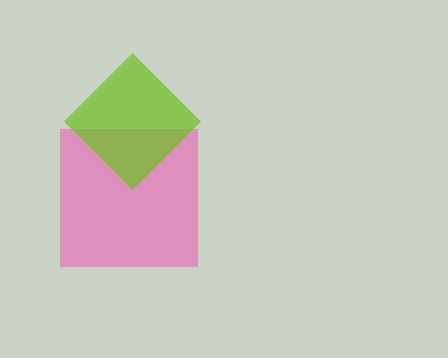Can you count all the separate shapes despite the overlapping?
Yes, there are 2 separate shapes.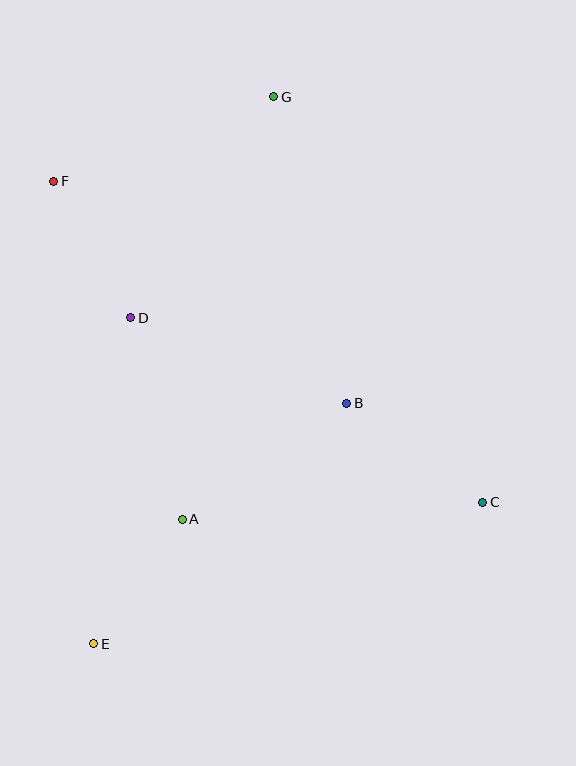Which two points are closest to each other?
Points A and E are closest to each other.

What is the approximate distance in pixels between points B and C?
The distance between B and C is approximately 168 pixels.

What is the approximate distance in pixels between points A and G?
The distance between A and G is approximately 432 pixels.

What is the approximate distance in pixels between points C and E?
The distance between C and E is approximately 414 pixels.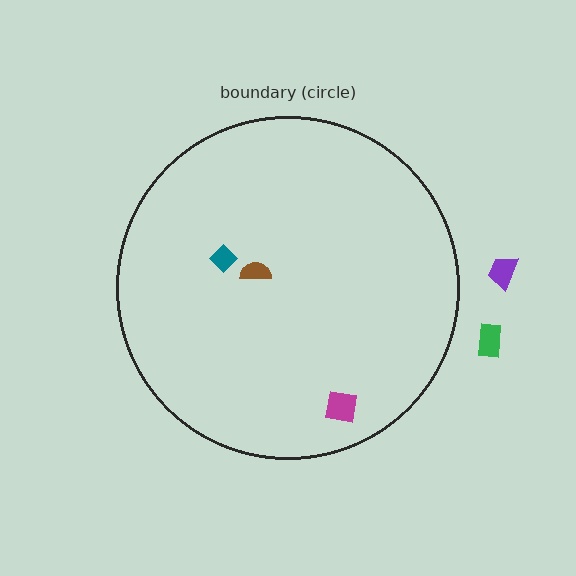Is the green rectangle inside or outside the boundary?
Outside.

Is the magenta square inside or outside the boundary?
Inside.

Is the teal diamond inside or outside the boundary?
Inside.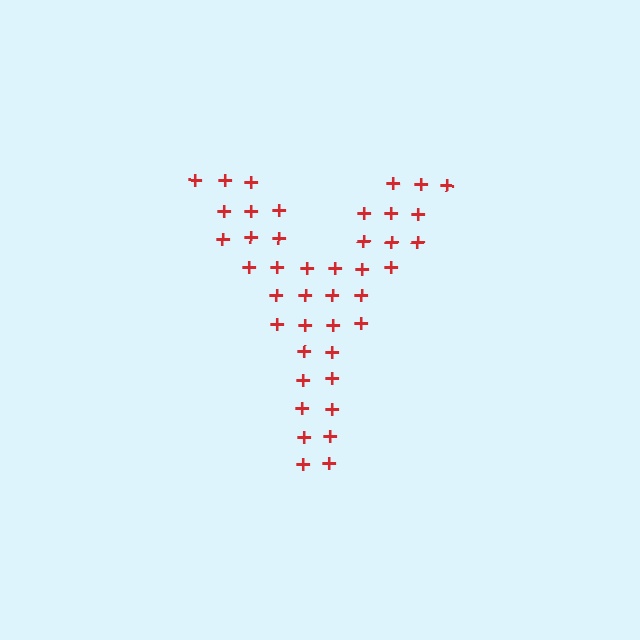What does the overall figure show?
The overall figure shows the letter Y.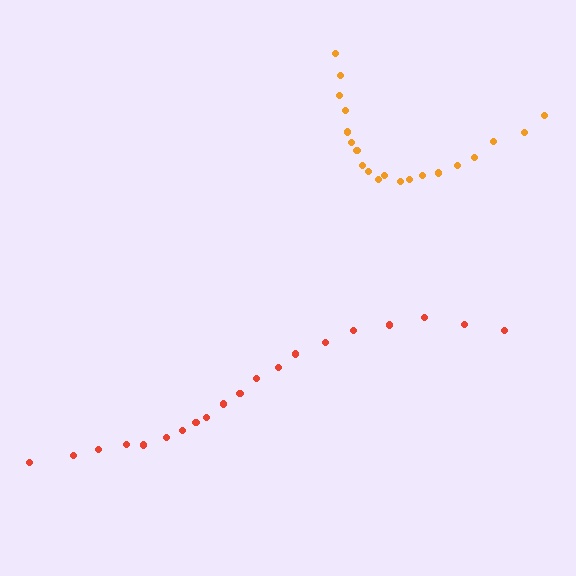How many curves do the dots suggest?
There are 2 distinct paths.